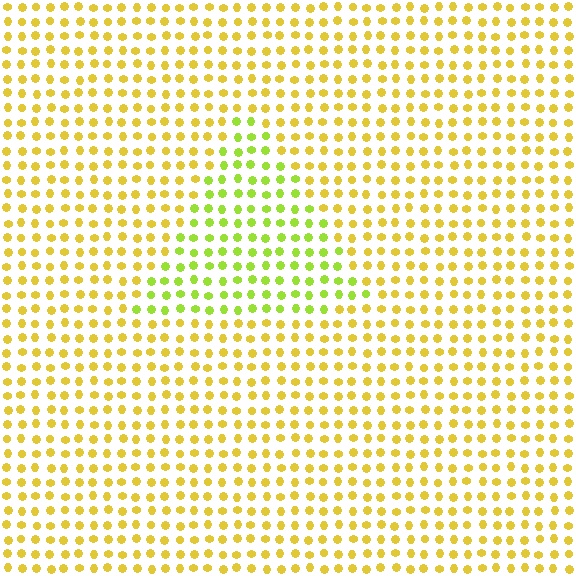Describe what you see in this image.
The image is filled with small yellow elements in a uniform arrangement. A triangle-shaped region is visible where the elements are tinted to a slightly different hue, forming a subtle color boundary.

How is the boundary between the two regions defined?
The boundary is defined purely by a slight shift in hue (about 34 degrees). Spacing, size, and orientation are identical on both sides.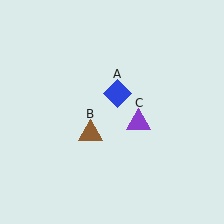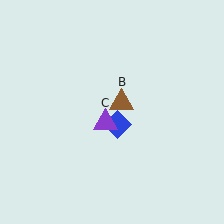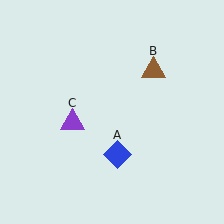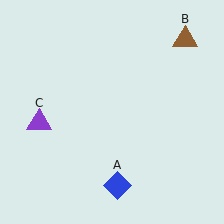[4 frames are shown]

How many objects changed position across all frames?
3 objects changed position: blue diamond (object A), brown triangle (object B), purple triangle (object C).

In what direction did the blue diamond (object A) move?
The blue diamond (object A) moved down.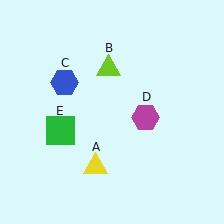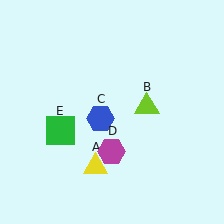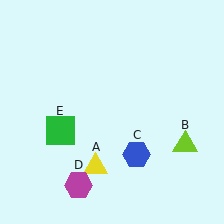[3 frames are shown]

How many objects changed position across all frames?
3 objects changed position: lime triangle (object B), blue hexagon (object C), magenta hexagon (object D).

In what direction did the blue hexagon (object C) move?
The blue hexagon (object C) moved down and to the right.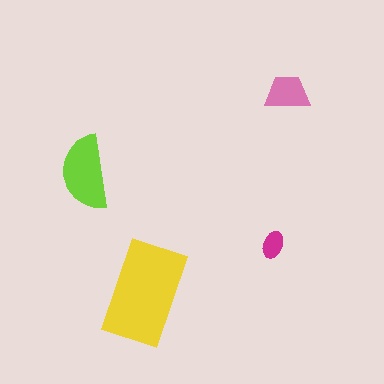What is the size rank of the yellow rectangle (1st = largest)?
1st.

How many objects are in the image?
There are 4 objects in the image.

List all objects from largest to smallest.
The yellow rectangle, the lime semicircle, the pink trapezoid, the magenta ellipse.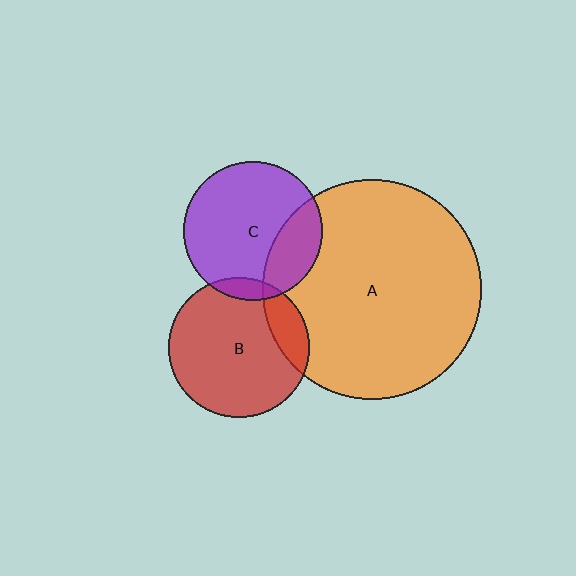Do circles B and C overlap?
Yes.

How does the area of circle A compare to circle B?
Approximately 2.4 times.